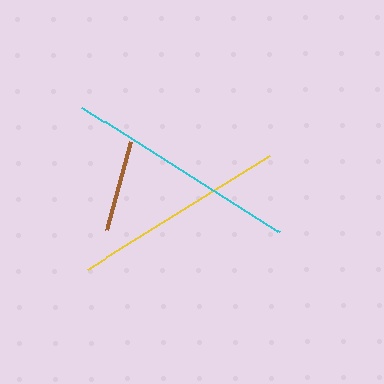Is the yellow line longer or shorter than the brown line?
The yellow line is longer than the brown line.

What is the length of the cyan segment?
The cyan segment is approximately 234 pixels long.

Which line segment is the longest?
The cyan line is the longest at approximately 234 pixels.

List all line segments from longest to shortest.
From longest to shortest: cyan, yellow, brown.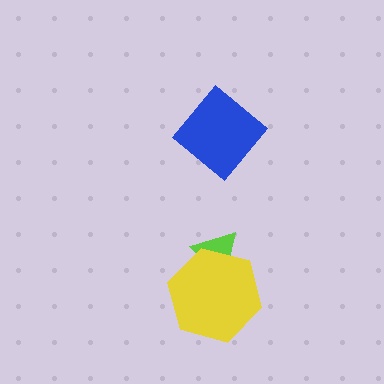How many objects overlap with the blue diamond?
0 objects overlap with the blue diamond.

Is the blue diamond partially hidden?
No, no other shape covers it.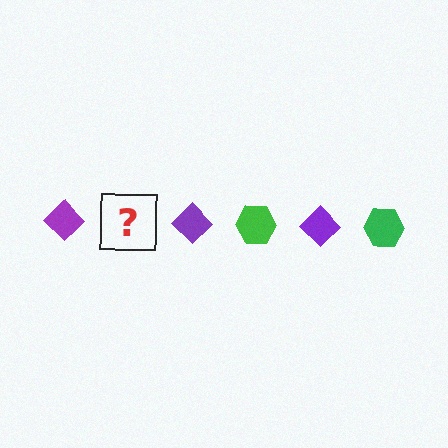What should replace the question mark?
The question mark should be replaced with a green hexagon.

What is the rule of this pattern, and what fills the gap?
The rule is that the pattern alternates between purple diamond and green hexagon. The gap should be filled with a green hexagon.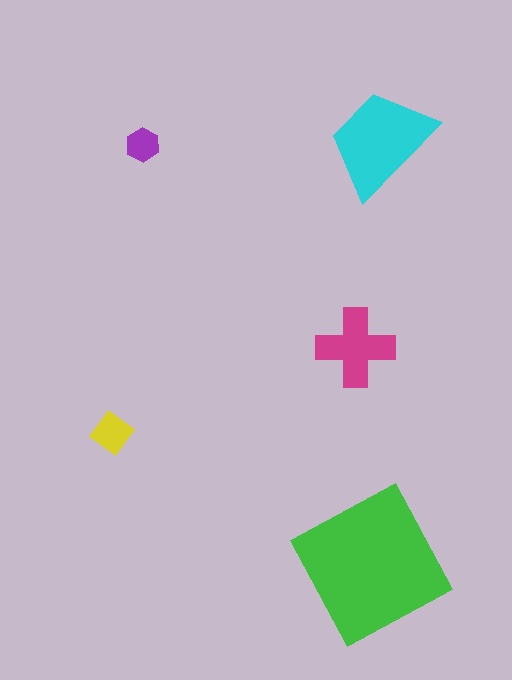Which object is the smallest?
The purple hexagon.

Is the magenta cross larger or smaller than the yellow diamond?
Larger.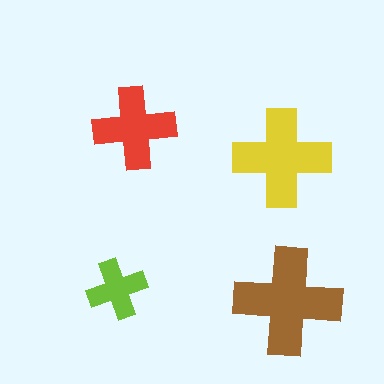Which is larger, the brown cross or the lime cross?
The brown one.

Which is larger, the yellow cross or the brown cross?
The brown one.